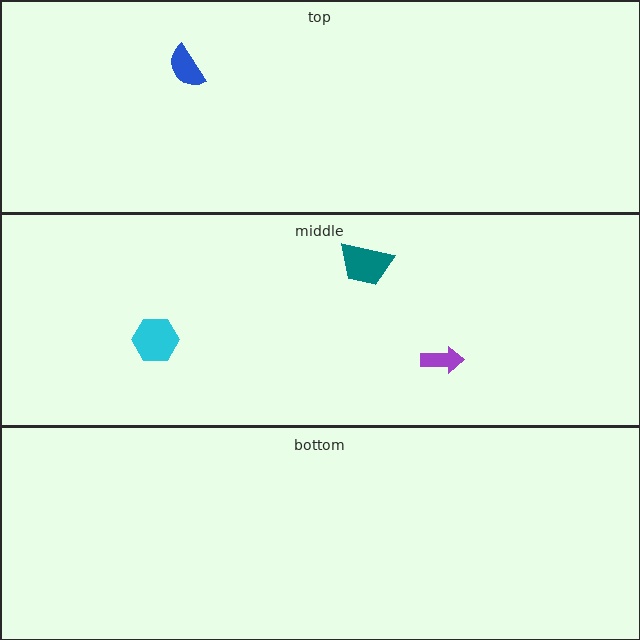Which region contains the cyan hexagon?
The middle region.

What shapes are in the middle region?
The teal trapezoid, the cyan hexagon, the purple arrow.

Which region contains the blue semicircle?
The top region.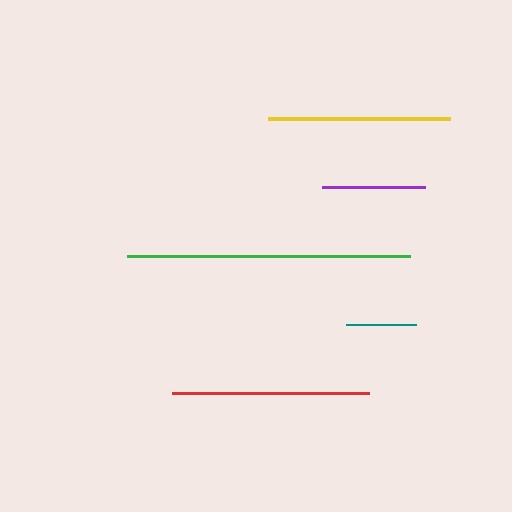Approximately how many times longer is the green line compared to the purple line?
The green line is approximately 2.8 times the length of the purple line.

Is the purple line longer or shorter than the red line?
The red line is longer than the purple line.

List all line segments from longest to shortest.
From longest to shortest: green, red, yellow, purple, teal.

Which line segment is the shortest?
The teal line is the shortest at approximately 70 pixels.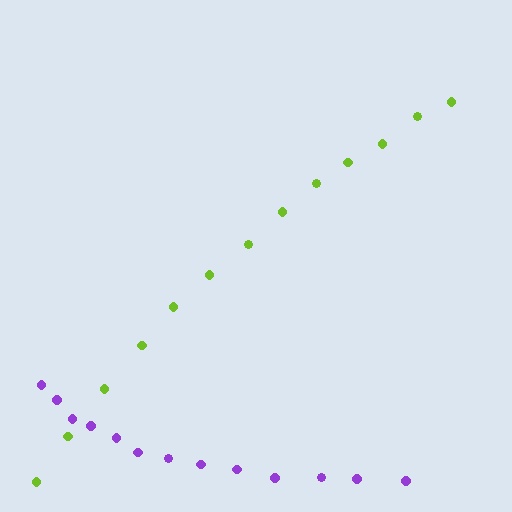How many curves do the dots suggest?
There are 2 distinct paths.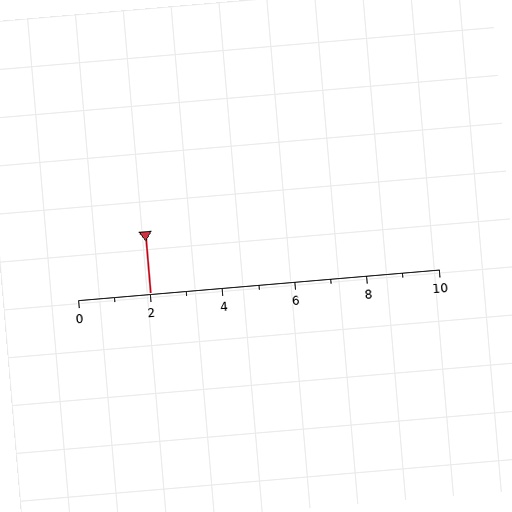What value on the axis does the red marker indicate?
The marker indicates approximately 2.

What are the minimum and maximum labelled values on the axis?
The axis runs from 0 to 10.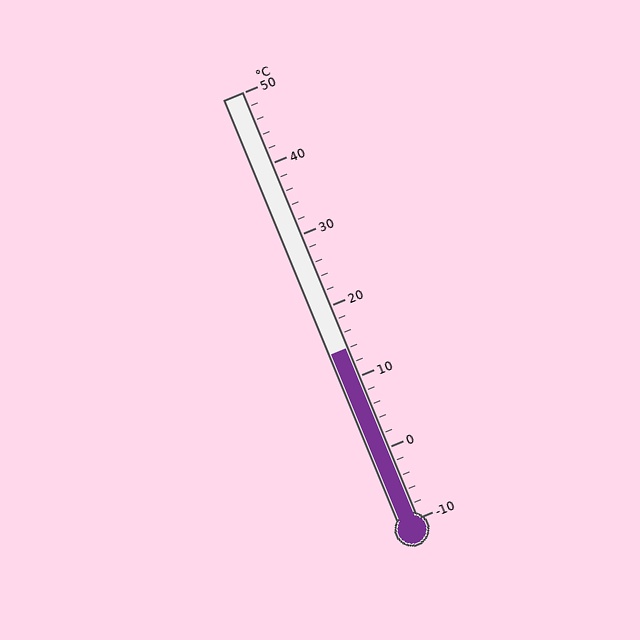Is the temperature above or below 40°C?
The temperature is below 40°C.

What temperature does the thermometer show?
The thermometer shows approximately 14°C.